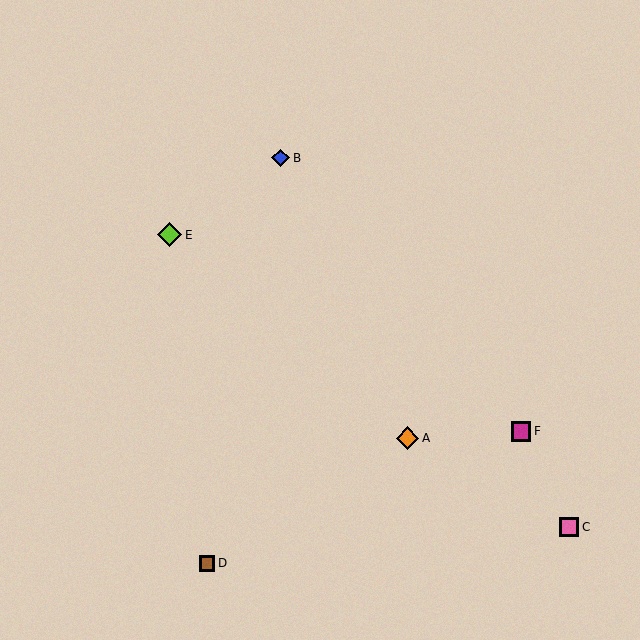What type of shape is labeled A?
Shape A is an orange diamond.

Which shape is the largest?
The lime diamond (labeled E) is the largest.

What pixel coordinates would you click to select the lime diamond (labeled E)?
Click at (170, 235) to select the lime diamond E.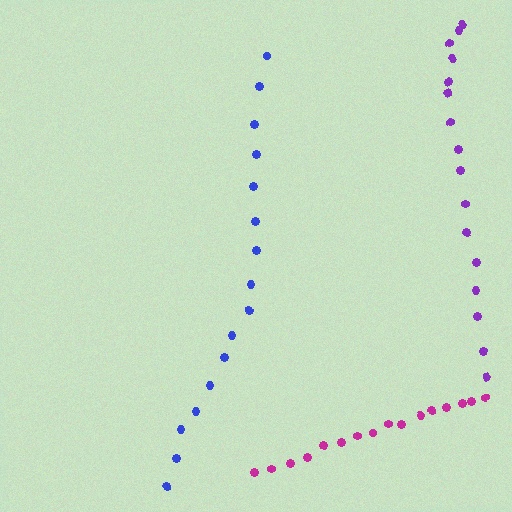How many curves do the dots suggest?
There are 3 distinct paths.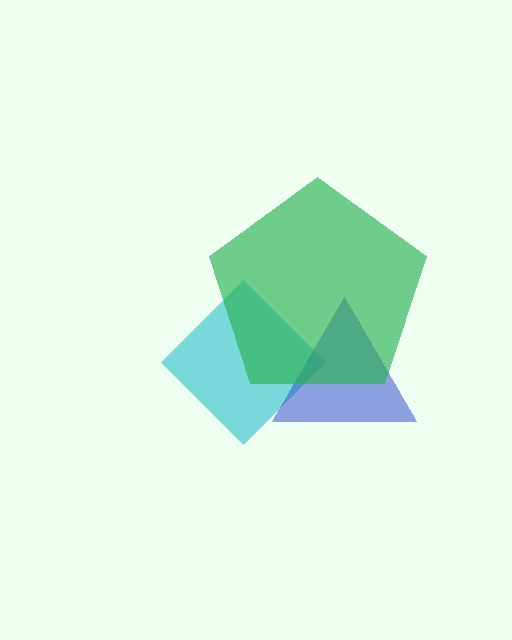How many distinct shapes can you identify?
There are 3 distinct shapes: a cyan diamond, a blue triangle, a green pentagon.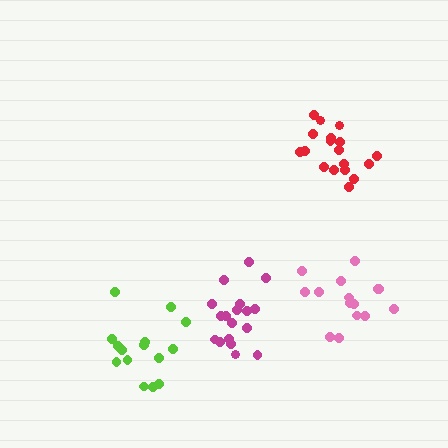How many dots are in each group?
Group 1: 18 dots, Group 2: 18 dots, Group 3: 15 dots, Group 4: 15 dots (66 total).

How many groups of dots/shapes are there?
There are 4 groups.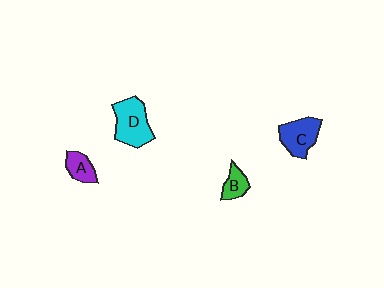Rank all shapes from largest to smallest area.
From largest to smallest: D (cyan), C (blue), A (purple), B (green).